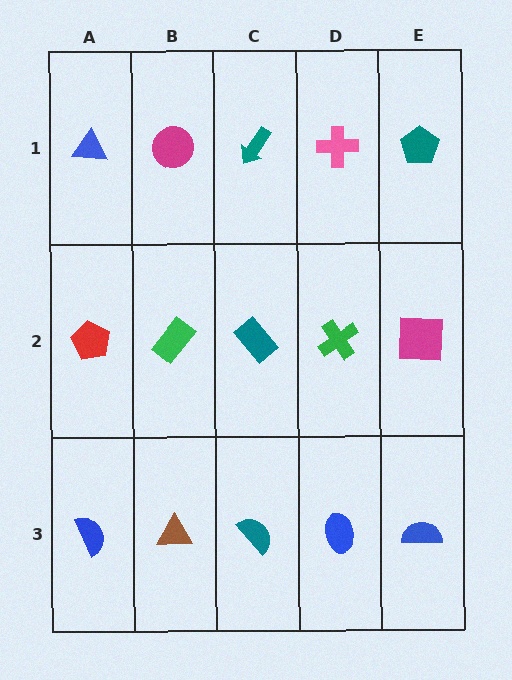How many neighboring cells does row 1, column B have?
3.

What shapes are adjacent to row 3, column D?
A green cross (row 2, column D), a teal semicircle (row 3, column C), a blue semicircle (row 3, column E).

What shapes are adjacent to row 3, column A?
A red pentagon (row 2, column A), a brown triangle (row 3, column B).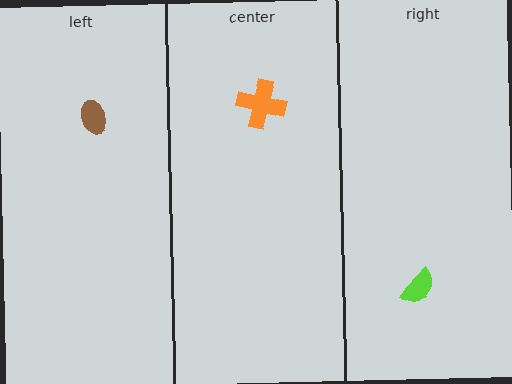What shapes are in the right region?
The lime semicircle.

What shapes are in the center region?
The orange cross.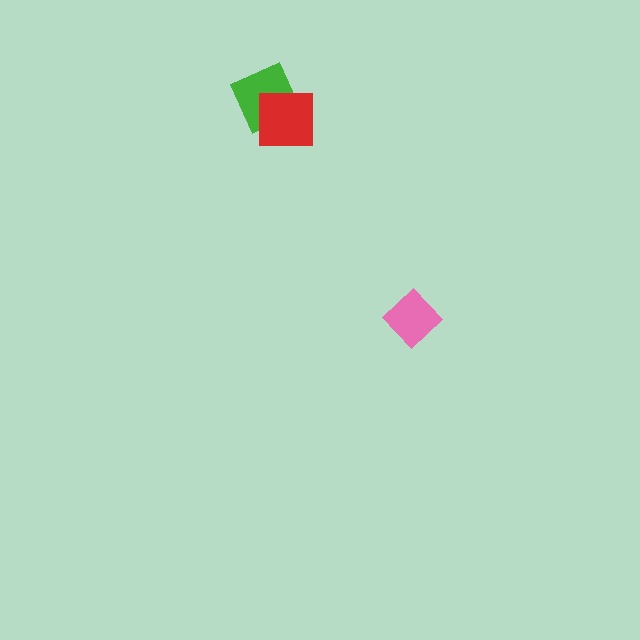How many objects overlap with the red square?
1 object overlaps with the red square.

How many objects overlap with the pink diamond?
0 objects overlap with the pink diamond.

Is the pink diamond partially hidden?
No, no other shape covers it.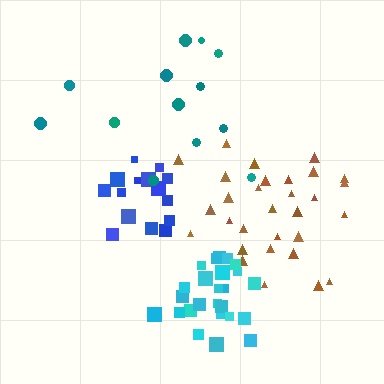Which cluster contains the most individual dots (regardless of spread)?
Brown (30).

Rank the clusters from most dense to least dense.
cyan, blue, brown, teal.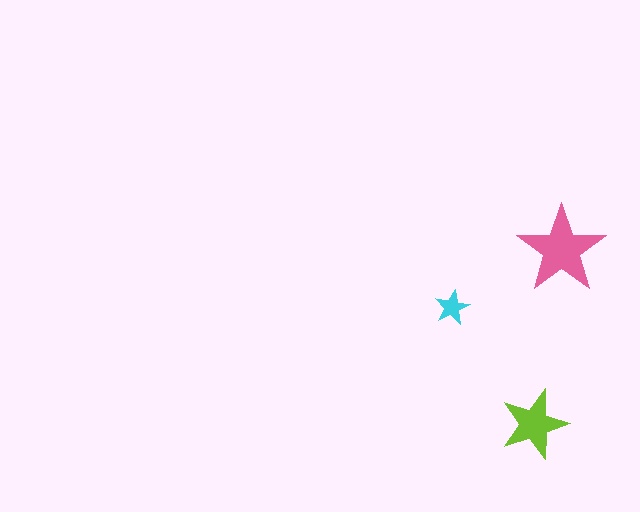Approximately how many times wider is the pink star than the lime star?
About 1.5 times wider.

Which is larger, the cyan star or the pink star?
The pink one.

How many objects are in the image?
There are 3 objects in the image.